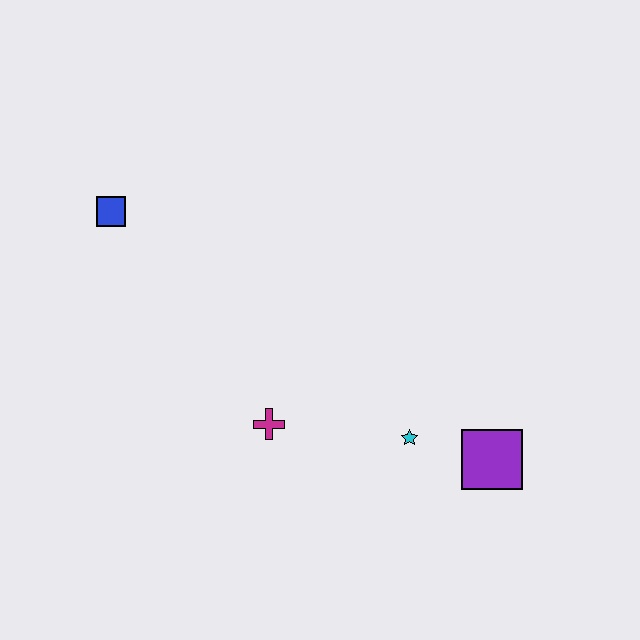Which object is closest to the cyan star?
The purple square is closest to the cyan star.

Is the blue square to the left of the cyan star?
Yes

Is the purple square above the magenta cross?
No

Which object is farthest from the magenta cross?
The blue square is farthest from the magenta cross.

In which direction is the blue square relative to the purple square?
The blue square is to the left of the purple square.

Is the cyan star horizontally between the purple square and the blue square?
Yes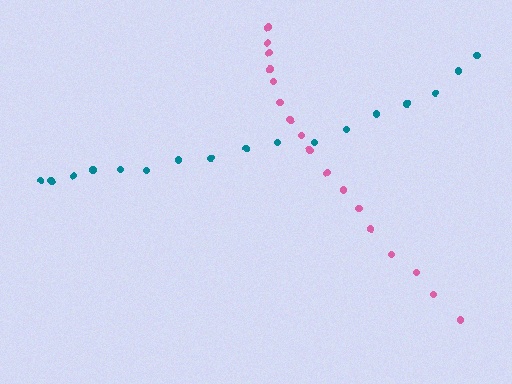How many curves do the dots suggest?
There are 2 distinct paths.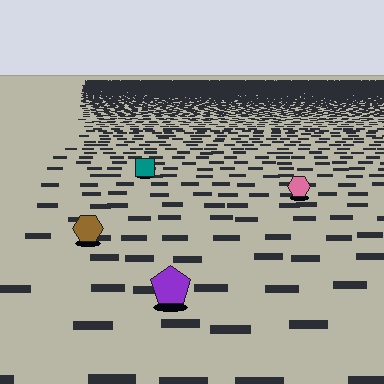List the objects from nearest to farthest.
From nearest to farthest: the purple pentagon, the brown hexagon, the pink hexagon, the teal square.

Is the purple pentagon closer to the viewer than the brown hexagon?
Yes. The purple pentagon is closer — you can tell from the texture gradient: the ground texture is coarser near it.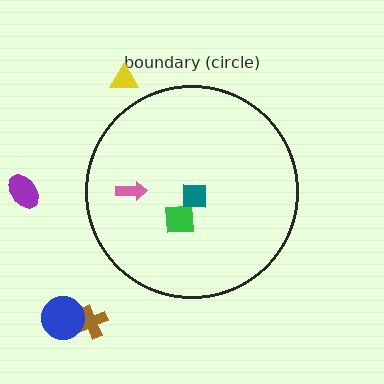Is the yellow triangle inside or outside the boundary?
Outside.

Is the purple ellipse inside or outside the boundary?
Outside.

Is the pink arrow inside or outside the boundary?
Inside.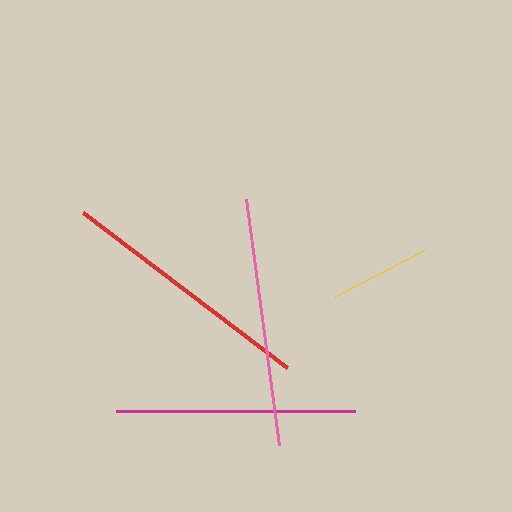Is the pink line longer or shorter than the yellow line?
The pink line is longer than the yellow line.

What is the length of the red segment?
The red segment is approximately 256 pixels long.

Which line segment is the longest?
The red line is the longest at approximately 256 pixels.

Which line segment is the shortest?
The yellow line is the shortest at approximately 101 pixels.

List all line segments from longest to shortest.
From longest to shortest: red, pink, magenta, yellow.